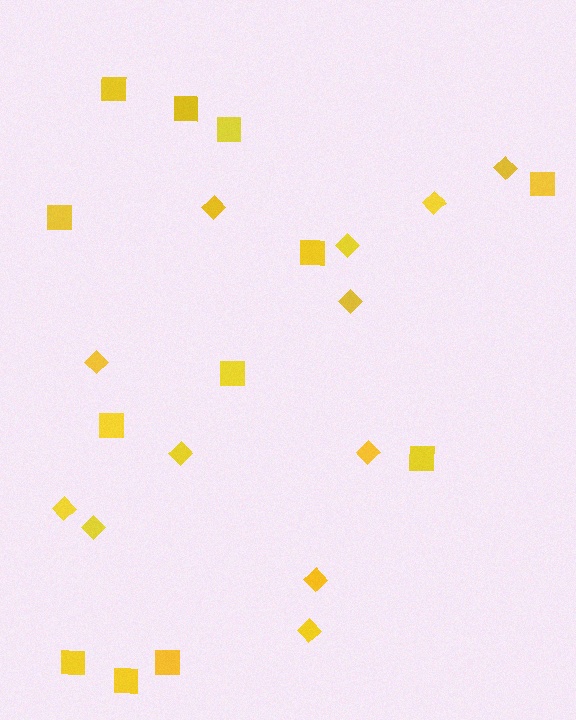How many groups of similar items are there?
There are 2 groups: one group of squares (12) and one group of diamonds (12).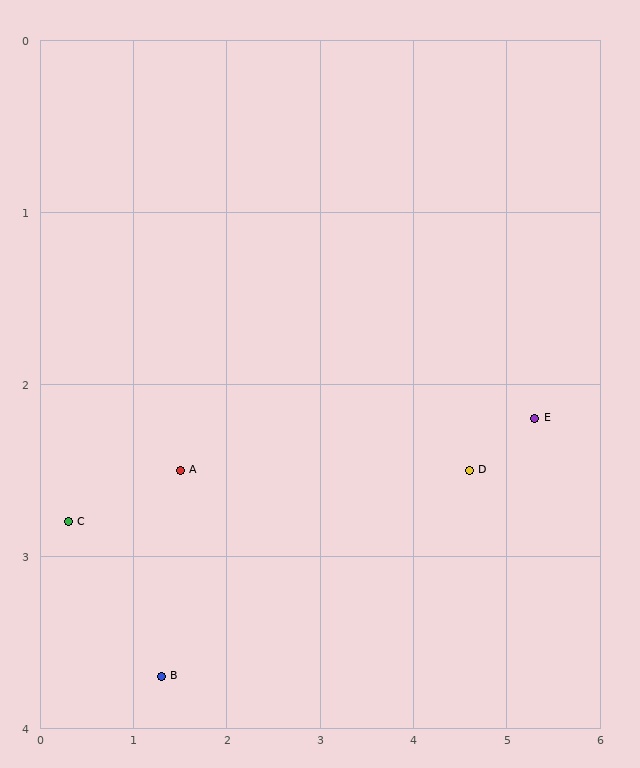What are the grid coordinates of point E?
Point E is at approximately (5.3, 2.2).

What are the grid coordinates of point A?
Point A is at approximately (1.5, 2.5).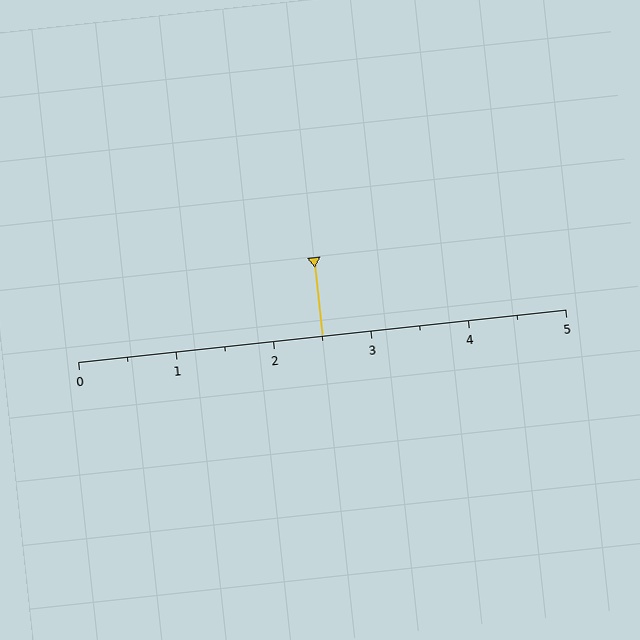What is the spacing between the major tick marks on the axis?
The major ticks are spaced 1 apart.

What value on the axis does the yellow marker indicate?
The marker indicates approximately 2.5.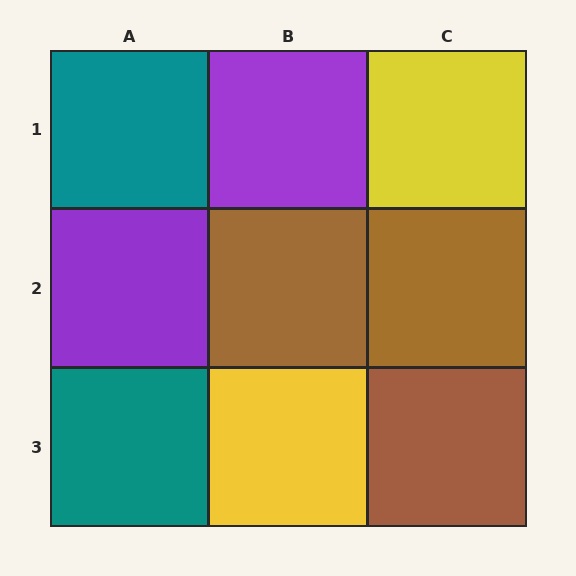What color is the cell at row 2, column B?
Brown.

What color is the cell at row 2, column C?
Brown.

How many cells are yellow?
2 cells are yellow.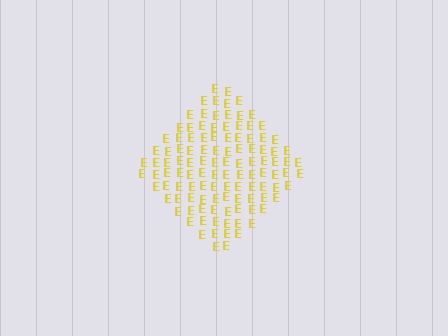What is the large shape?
The large shape is a diamond.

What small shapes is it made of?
It is made of small letter E's.